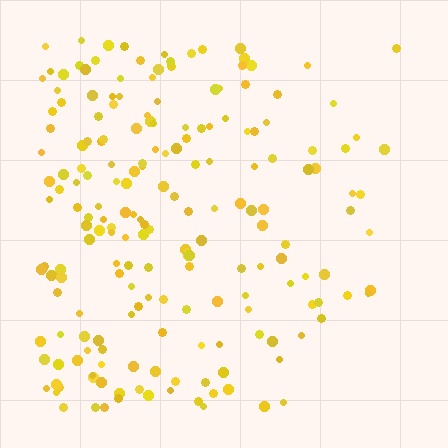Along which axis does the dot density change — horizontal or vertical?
Horizontal.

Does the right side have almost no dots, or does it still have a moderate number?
Still a moderate number, just noticeably fewer than the left.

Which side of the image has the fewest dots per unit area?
The right.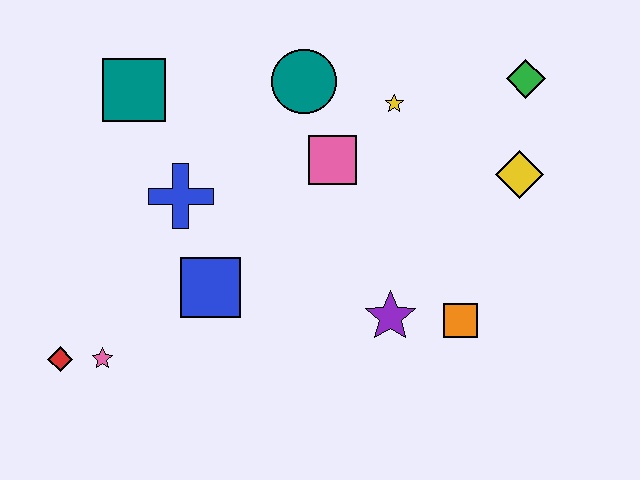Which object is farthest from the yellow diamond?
The red diamond is farthest from the yellow diamond.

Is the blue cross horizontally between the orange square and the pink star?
Yes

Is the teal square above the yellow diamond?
Yes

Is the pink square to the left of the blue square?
No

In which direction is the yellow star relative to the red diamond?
The yellow star is to the right of the red diamond.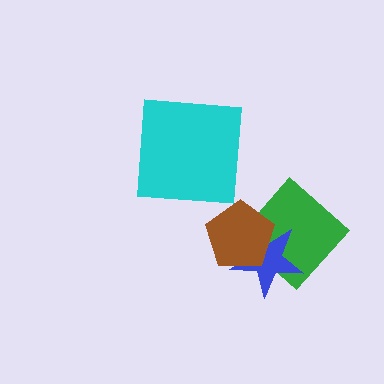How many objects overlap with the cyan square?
0 objects overlap with the cyan square.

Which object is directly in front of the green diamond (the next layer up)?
The blue star is directly in front of the green diamond.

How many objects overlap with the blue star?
2 objects overlap with the blue star.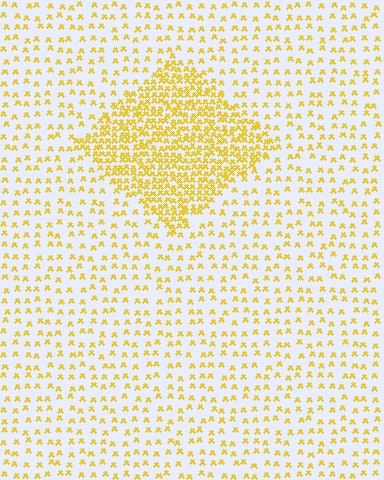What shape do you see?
I see a diamond.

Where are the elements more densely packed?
The elements are more densely packed inside the diamond boundary.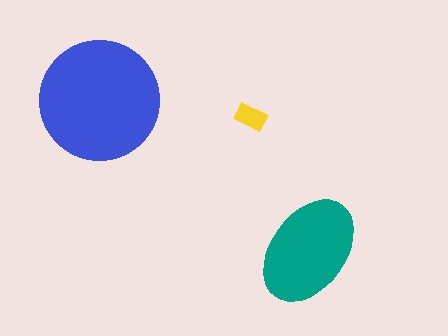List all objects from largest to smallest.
The blue circle, the teal ellipse, the yellow rectangle.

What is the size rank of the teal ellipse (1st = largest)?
2nd.